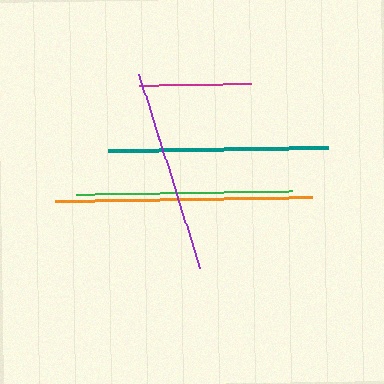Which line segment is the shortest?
The magenta line is the shortest at approximately 112 pixels.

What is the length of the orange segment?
The orange segment is approximately 258 pixels long.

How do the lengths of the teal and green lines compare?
The teal and green lines are approximately the same length.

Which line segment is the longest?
The orange line is the longest at approximately 258 pixels.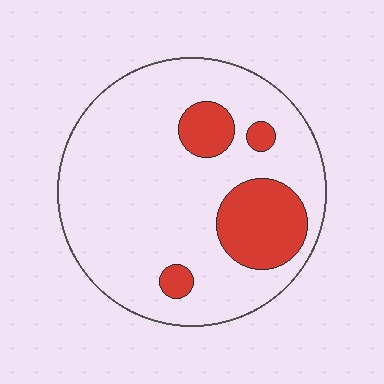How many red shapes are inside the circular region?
4.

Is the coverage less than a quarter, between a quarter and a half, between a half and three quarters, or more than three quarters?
Less than a quarter.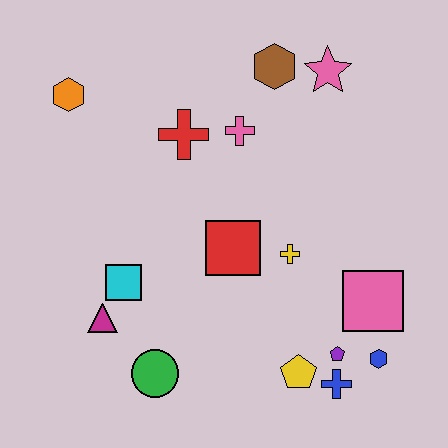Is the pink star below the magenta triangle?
No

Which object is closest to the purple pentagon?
The blue cross is closest to the purple pentagon.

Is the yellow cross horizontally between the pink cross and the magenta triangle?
No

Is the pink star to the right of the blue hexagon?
No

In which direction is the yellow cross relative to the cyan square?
The yellow cross is to the right of the cyan square.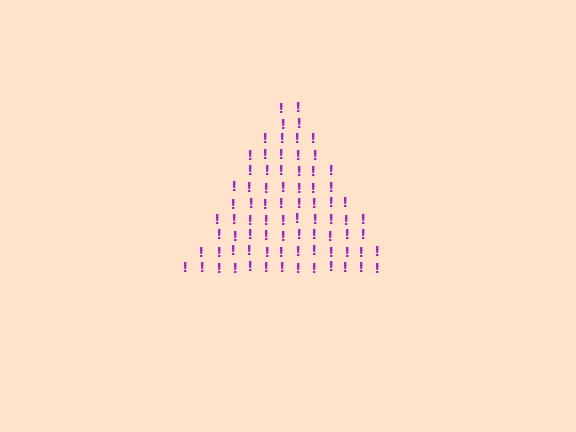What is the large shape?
The large shape is a triangle.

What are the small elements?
The small elements are exclamation marks.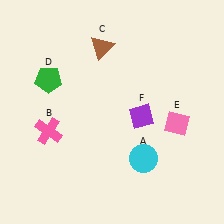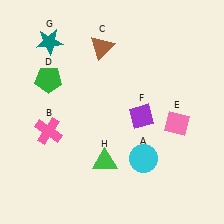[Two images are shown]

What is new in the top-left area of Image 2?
A teal star (G) was added in the top-left area of Image 2.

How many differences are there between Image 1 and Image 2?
There are 2 differences between the two images.